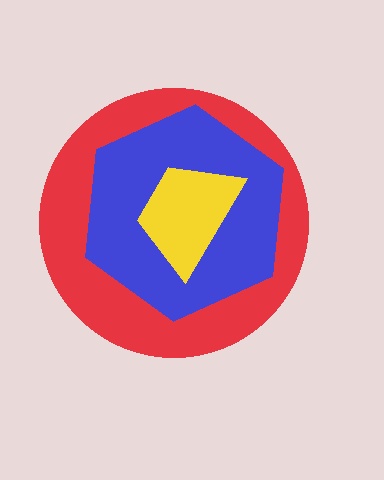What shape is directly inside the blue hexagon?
The yellow trapezoid.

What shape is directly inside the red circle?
The blue hexagon.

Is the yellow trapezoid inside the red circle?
Yes.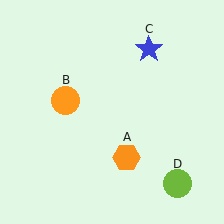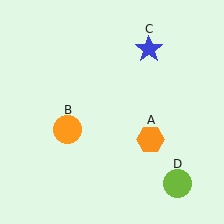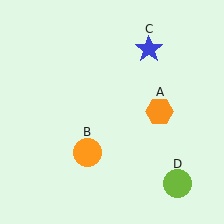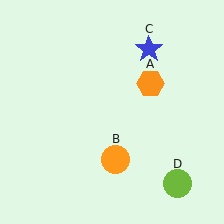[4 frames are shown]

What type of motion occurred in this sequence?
The orange hexagon (object A), orange circle (object B) rotated counterclockwise around the center of the scene.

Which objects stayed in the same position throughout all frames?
Blue star (object C) and lime circle (object D) remained stationary.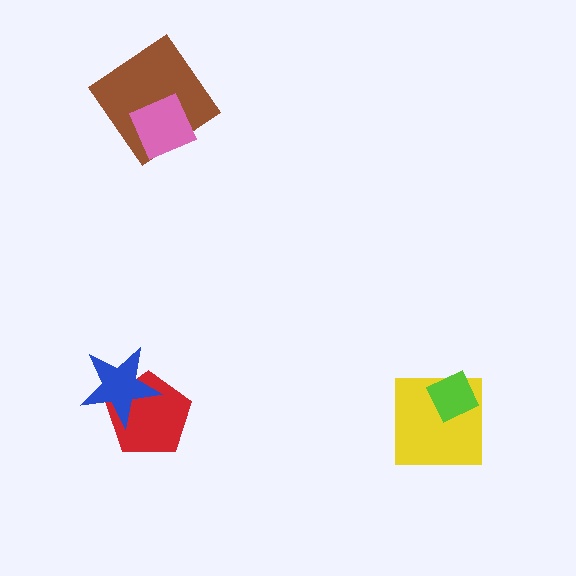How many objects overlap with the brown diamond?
1 object overlaps with the brown diamond.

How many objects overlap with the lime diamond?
1 object overlaps with the lime diamond.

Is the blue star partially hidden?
No, no other shape covers it.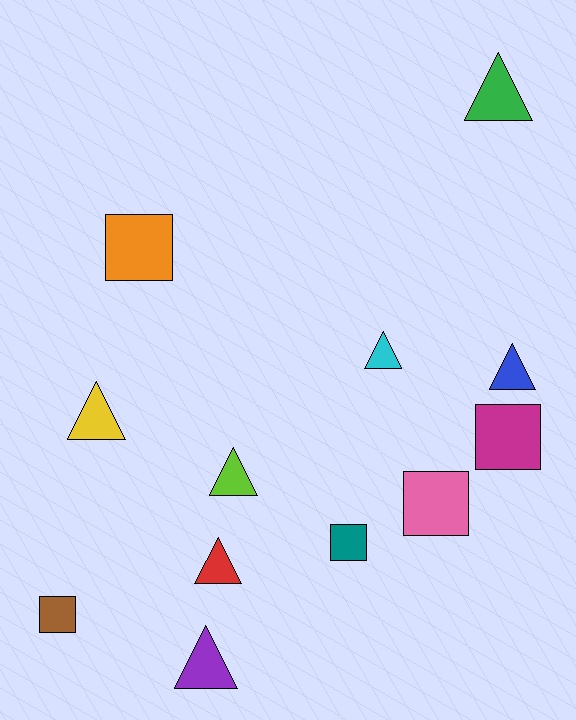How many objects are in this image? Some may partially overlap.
There are 12 objects.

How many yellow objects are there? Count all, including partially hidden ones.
There is 1 yellow object.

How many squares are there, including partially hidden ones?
There are 5 squares.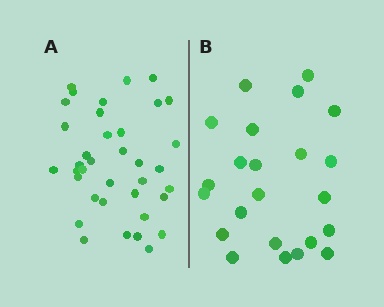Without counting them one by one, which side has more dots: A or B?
Region A (the left region) has more dots.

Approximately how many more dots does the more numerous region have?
Region A has approximately 15 more dots than region B.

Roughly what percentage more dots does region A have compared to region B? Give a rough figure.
About 60% more.